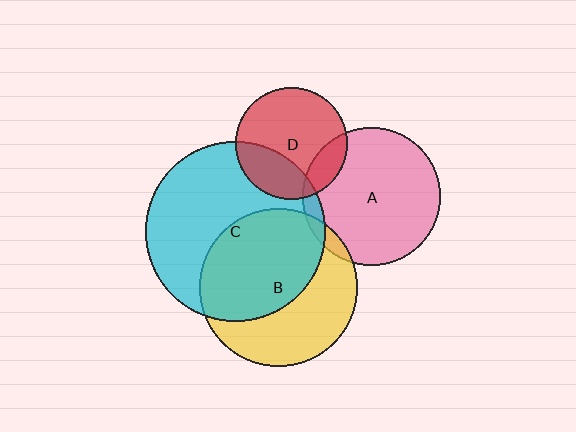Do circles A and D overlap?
Yes.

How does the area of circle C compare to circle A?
Approximately 1.7 times.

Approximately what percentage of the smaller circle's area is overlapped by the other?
Approximately 15%.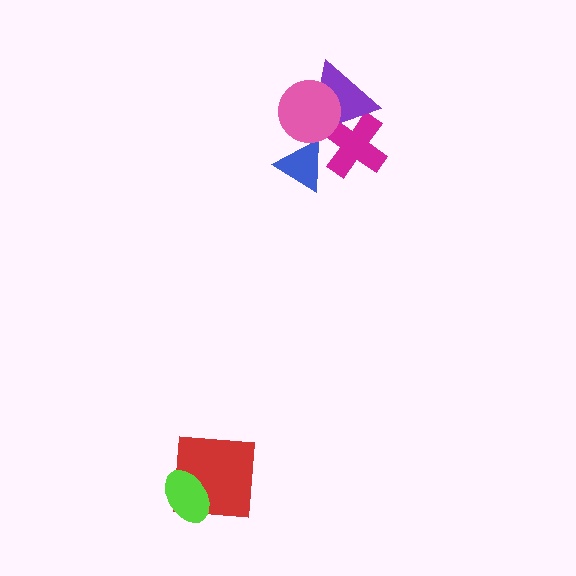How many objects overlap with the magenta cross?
3 objects overlap with the magenta cross.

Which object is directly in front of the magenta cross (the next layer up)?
The purple triangle is directly in front of the magenta cross.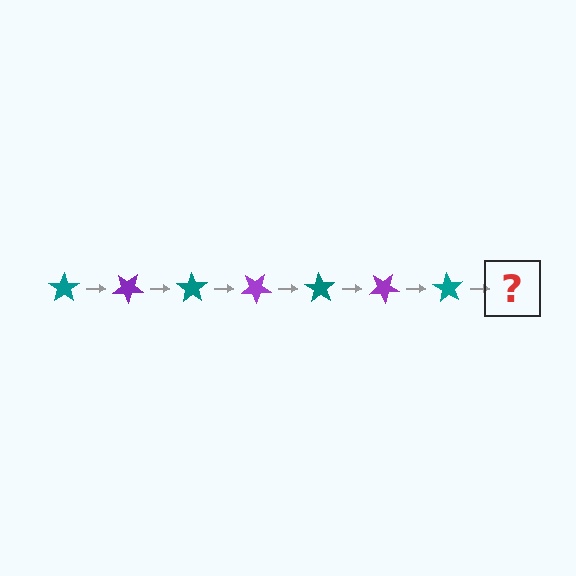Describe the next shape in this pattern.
It should be a purple star, rotated 245 degrees from the start.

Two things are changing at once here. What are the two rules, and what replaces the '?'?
The two rules are that it rotates 35 degrees each step and the color cycles through teal and purple. The '?' should be a purple star, rotated 245 degrees from the start.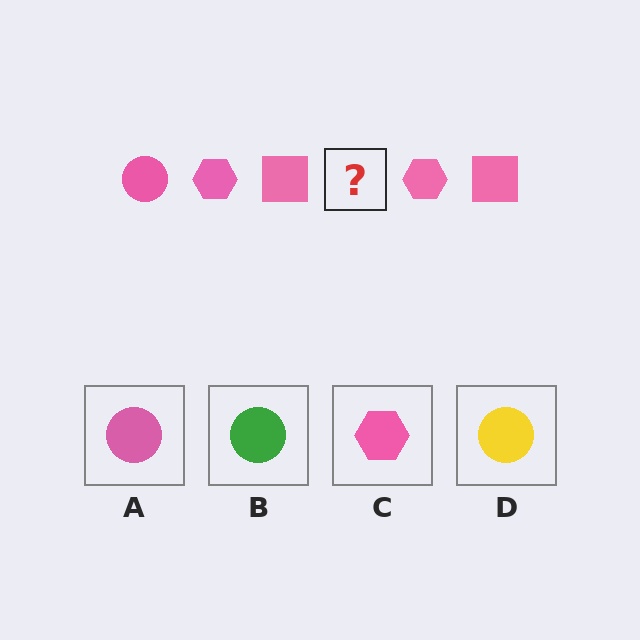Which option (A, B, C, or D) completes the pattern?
A.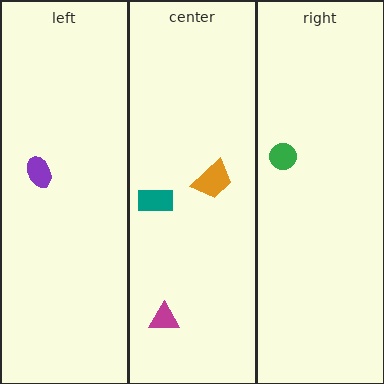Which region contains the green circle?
The right region.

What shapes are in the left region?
The purple ellipse.